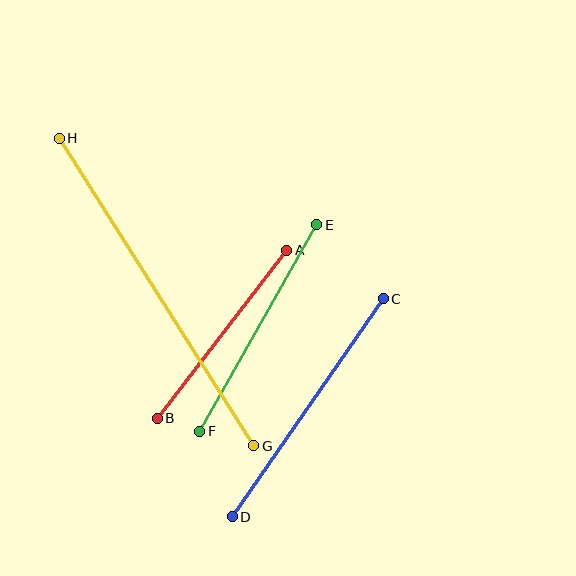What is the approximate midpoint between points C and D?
The midpoint is at approximately (308, 408) pixels.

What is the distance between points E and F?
The distance is approximately 237 pixels.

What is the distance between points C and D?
The distance is approximately 265 pixels.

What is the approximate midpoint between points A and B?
The midpoint is at approximately (222, 334) pixels.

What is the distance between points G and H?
The distance is approximately 364 pixels.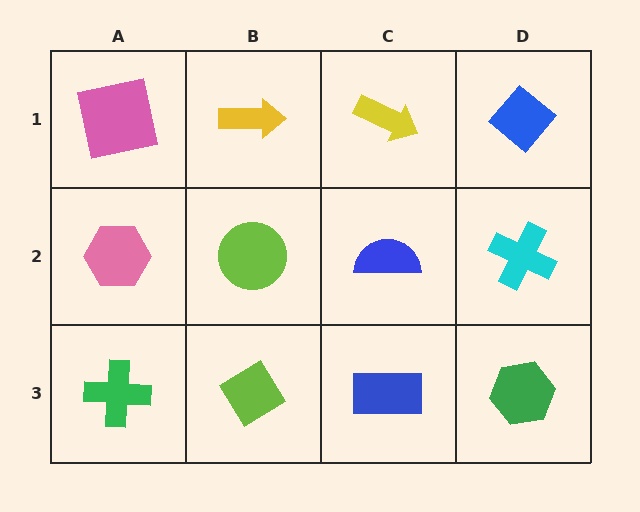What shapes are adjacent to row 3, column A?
A pink hexagon (row 2, column A), a lime diamond (row 3, column B).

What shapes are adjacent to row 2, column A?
A pink square (row 1, column A), a green cross (row 3, column A), a lime circle (row 2, column B).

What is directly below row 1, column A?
A pink hexagon.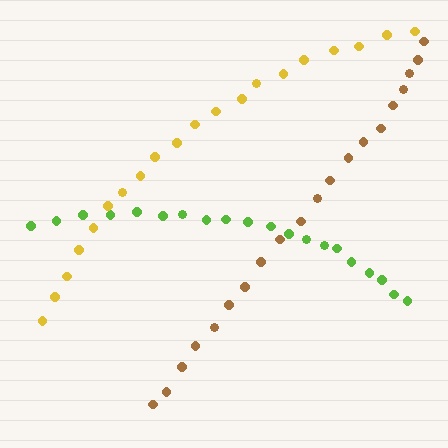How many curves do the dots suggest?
There are 3 distinct paths.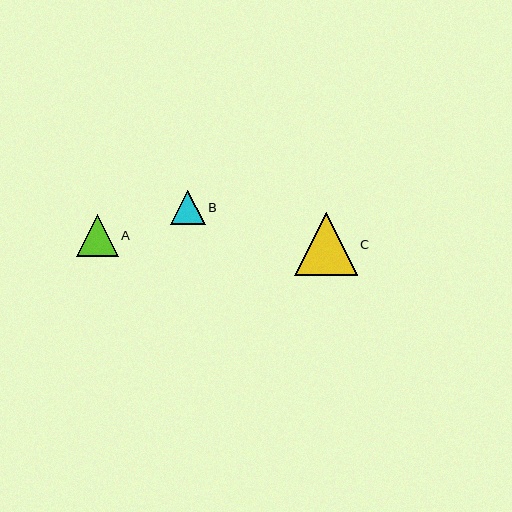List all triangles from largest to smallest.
From largest to smallest: C, A, B.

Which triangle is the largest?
Triangle C is the largest with a size of approximately 63 pixels.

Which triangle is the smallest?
Triangle B is the smallest with a size of approximately 34 pixels.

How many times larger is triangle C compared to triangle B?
Triangle C is approximately 1.8 times the size of triangle B.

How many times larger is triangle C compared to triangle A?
Triangle C is approximately 1.5 times the size of triangle A.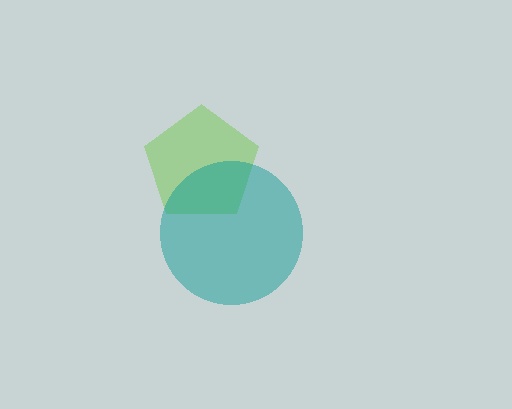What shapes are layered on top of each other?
The layered shapes are: a lime pentagon, a teal circle.